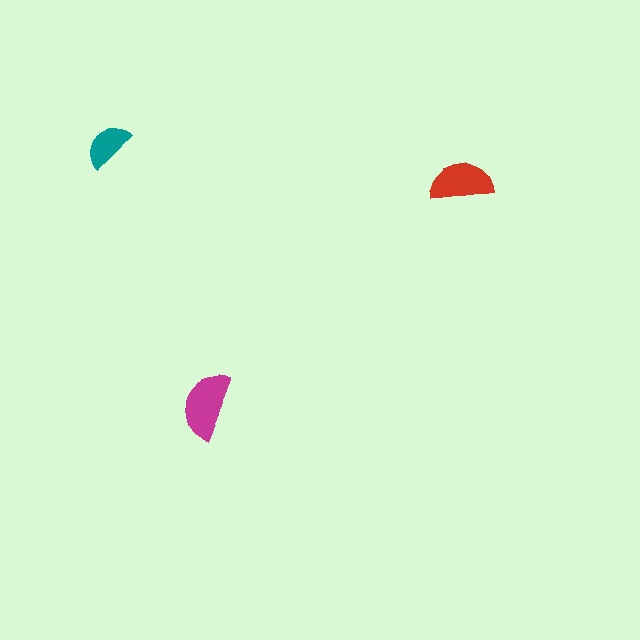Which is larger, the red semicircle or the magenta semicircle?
The magenta one.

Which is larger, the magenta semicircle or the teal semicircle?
The magenta one.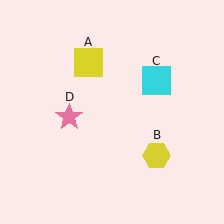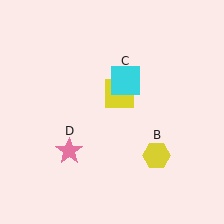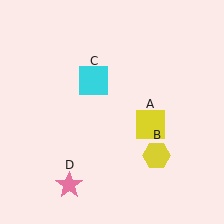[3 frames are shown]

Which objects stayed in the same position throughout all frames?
Yellow hexagon (object B) remained stationary.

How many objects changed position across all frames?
3 objects changed position: yellow square (object A), cyan square (object C), pink star (object D).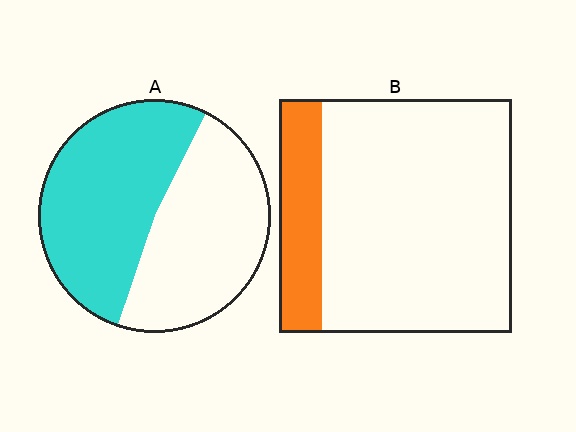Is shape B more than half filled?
No.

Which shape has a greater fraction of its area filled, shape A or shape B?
Shape A.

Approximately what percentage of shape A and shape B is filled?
A is approximately 50% and B is approximately 20%.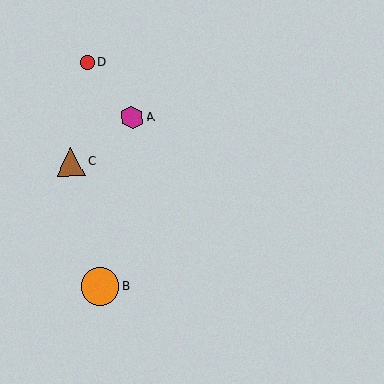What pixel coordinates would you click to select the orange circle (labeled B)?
Click at (100, 287) to select the orange circle B.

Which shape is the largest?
The orange circle (labeled B) is the largest.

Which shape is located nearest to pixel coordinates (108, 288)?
The orange circle (labeled B) at (100, 287) is nearest to that location.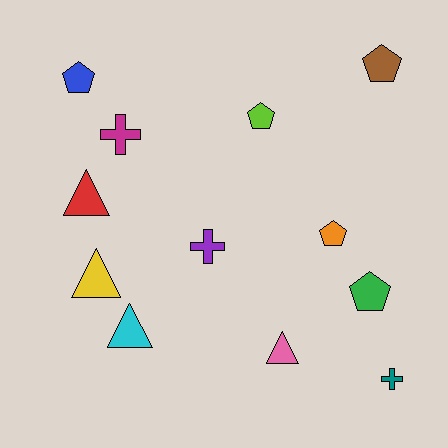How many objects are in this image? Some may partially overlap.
There are 12 objects.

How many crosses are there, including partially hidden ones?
There are 3 crosses.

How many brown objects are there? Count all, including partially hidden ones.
There is 1 brown object.